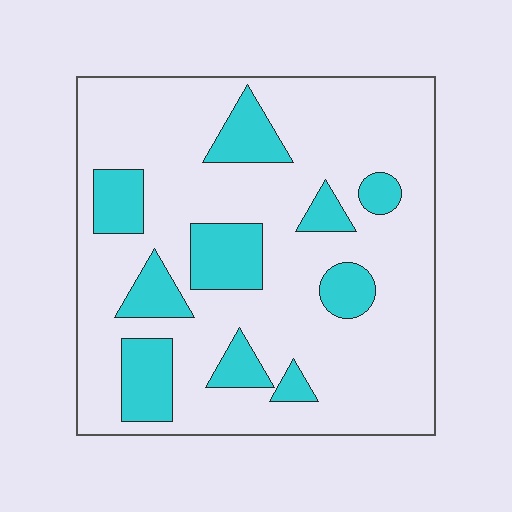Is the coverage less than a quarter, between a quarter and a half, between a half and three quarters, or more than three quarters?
Less than a quarter.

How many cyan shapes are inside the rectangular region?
10.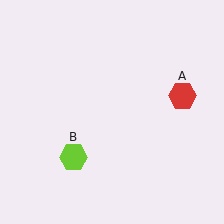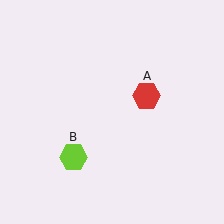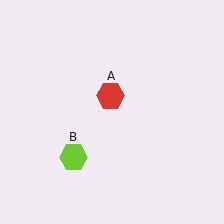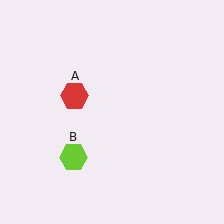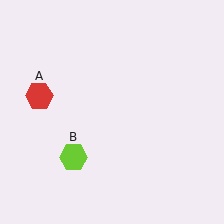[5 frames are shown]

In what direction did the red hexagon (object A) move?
The red hexagon (object A) moved left.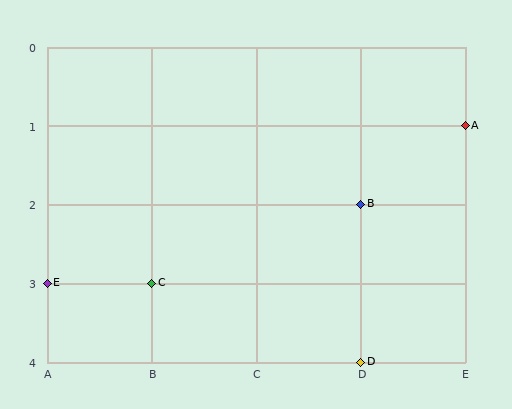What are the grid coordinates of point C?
Point C is at grid coordinates (B, 3).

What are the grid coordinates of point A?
Point A is at grid coordinates (E, 1).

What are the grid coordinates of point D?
Point D is at grid coordinates (D, 4).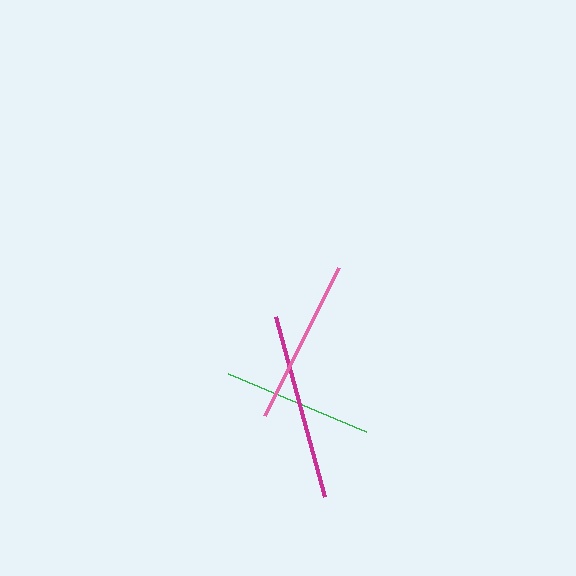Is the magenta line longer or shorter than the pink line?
The magenta line is longer than the pink line.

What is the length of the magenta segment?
The magenta segment is approximately 187 pixels long.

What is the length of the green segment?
The green segment is approximately 150 pixels long.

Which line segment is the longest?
The magenta line is the longest at approximately 187 pixels.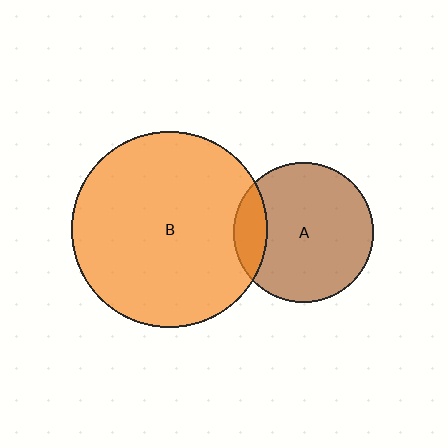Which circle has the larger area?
Circle B (orange).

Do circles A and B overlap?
Yes.